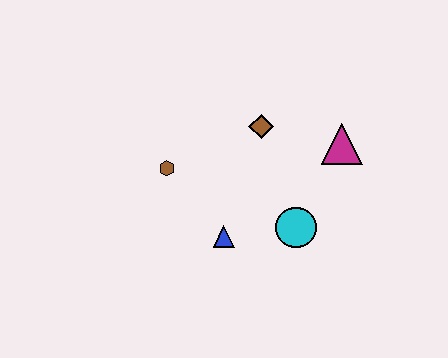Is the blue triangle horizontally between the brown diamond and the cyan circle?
No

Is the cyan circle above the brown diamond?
No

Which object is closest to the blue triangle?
The cyan circle is closest to the blue triangle.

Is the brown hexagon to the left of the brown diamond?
Yes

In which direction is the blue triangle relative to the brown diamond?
The blue triangle is below the brown diamond.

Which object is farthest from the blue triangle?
The magenta triangle is farthest from the blue triangle.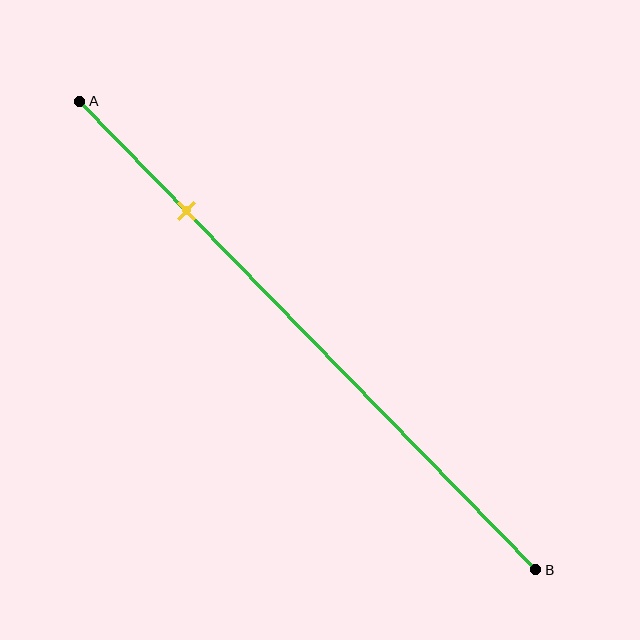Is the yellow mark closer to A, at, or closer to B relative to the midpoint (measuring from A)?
The yellow mark is closer to point A than the midpoint of segment AB.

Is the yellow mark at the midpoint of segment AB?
No, the mark is at about 25% from A, not at the 50% midpoint.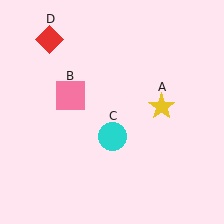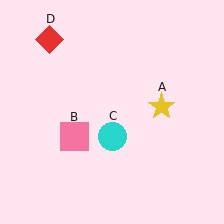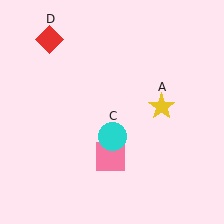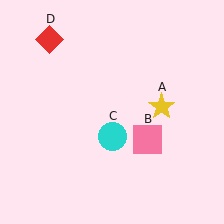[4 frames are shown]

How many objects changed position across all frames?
1 object changed position: pink square (object B).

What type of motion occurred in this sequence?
The pink square (object B) rotated counterclockwise around the center of the scene.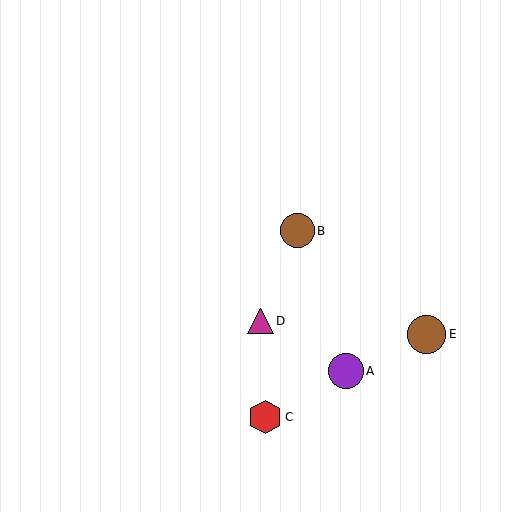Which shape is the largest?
The brown circle (labeled E) is the largest.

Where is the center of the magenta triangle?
The center of the magenta triangle is at (261, 321).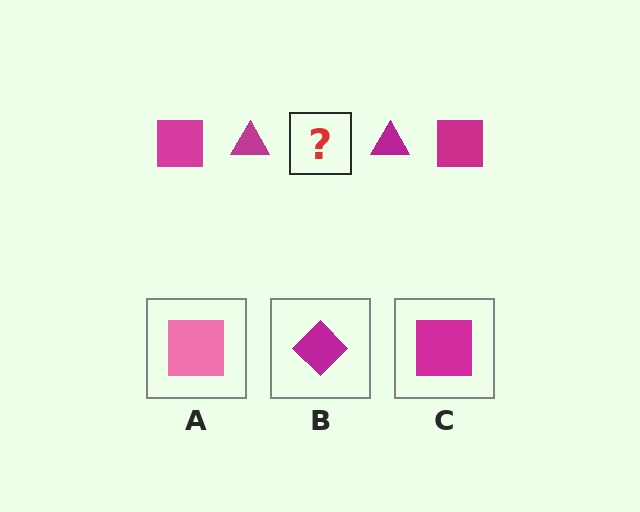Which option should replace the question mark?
Option C.